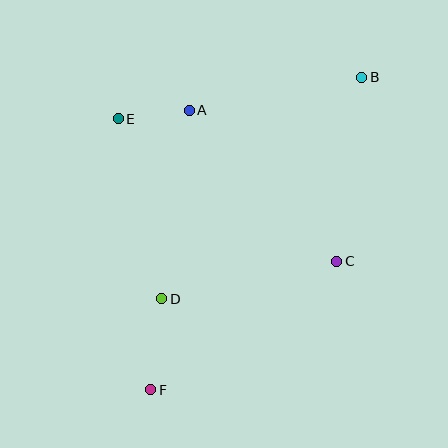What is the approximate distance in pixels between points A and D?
The distance between A and D is approximately 191 pixels.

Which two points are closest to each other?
Points A and E are closest to each other.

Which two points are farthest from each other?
Points B and F are farthest from each other.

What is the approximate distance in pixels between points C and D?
The distance between C and D is approximately 179 pixels.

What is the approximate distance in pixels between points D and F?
The distance between D and F is approximately 91 pixels.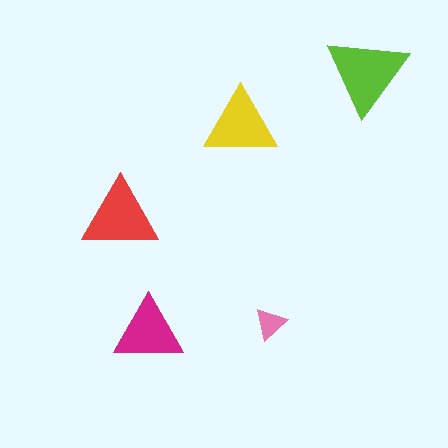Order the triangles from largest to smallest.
the lime one, the red one, the yellow one, the magenta one, the pink one.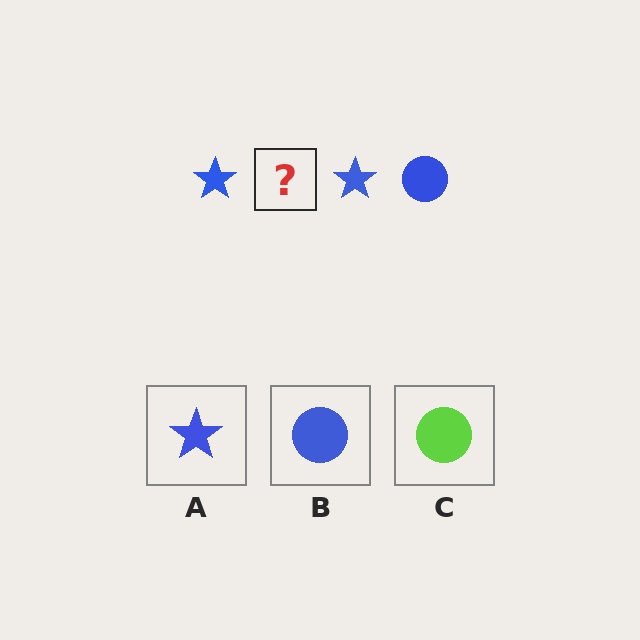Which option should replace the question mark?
Option B.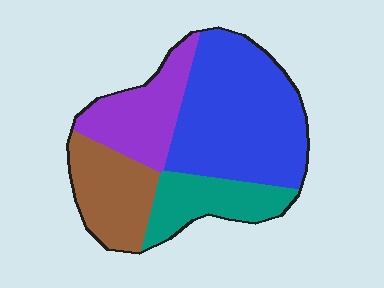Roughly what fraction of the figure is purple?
Purple covers around 20% of the figure.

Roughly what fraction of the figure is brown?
Brown covers 19% of the figure.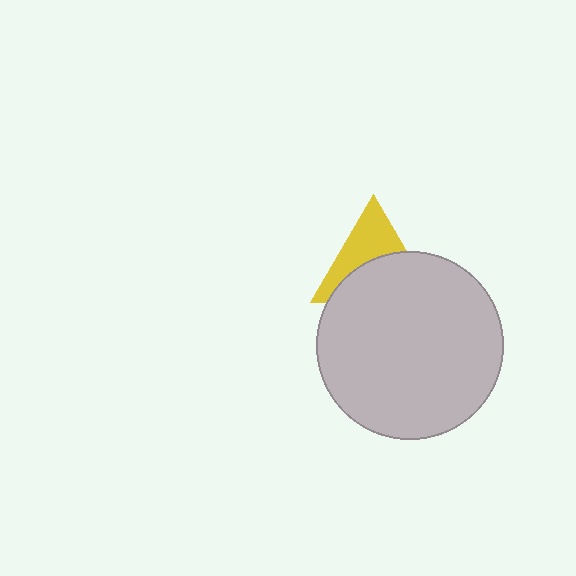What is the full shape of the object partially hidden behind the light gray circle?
The partially hidden object is a yellow triangle.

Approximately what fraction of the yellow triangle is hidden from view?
Roughly 54% of the yellow triangle is hidden behind the light gray circle.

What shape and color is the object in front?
The object in front is a light gray circle.